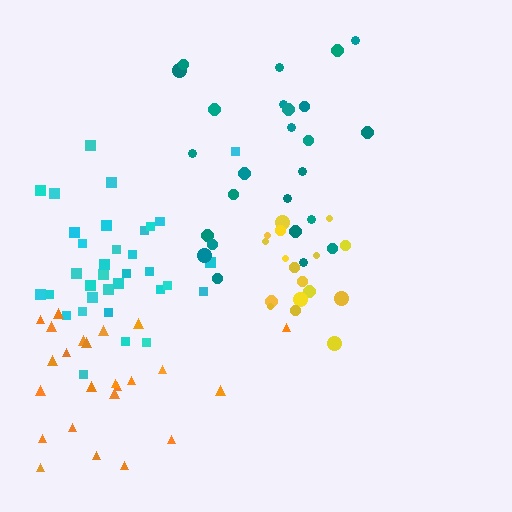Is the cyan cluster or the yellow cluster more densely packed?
Yellow.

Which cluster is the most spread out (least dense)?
Teal.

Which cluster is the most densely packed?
Yellow.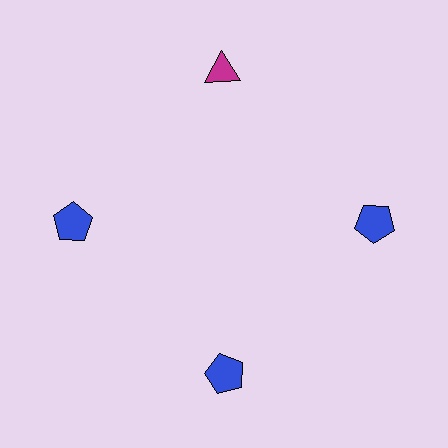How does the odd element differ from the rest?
It differs in both color (magenta instead of blue) and shape (triangle instead of pentagon).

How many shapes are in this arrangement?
There are 4 shapes arranged in a ring pattern.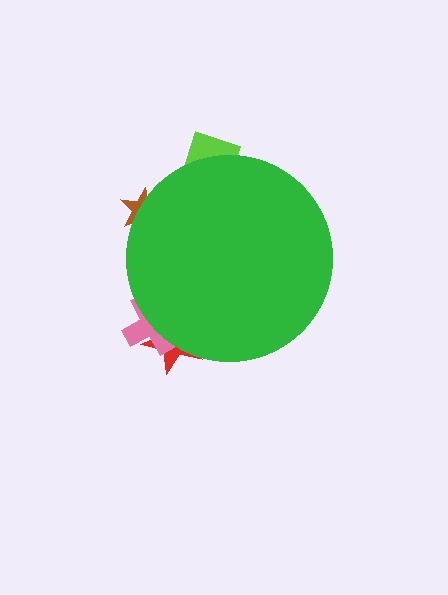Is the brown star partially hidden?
Yes, the brown star is partially hidden behind the green circle.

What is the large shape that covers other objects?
A green circle.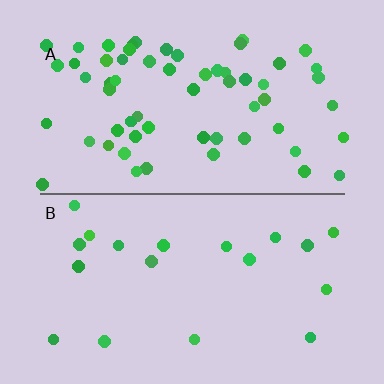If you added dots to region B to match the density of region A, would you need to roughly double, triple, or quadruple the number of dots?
Approximately triple.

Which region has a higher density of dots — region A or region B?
A (the top).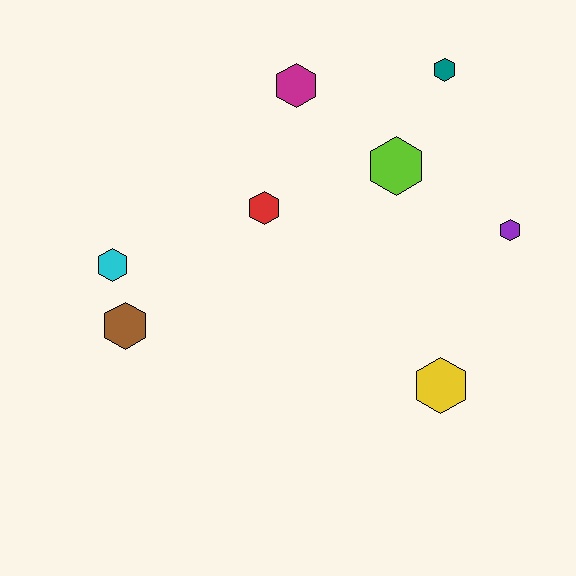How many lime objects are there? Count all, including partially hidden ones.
There is 1 lime object.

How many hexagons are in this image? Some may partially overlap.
There are 8 hexagons.